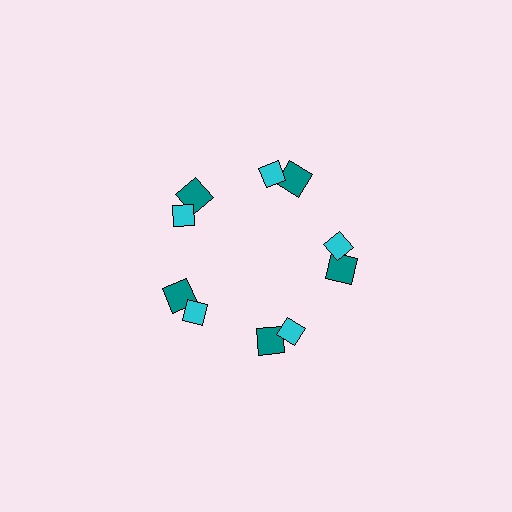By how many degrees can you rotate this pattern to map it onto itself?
The pattern maps onto itself every 72 degrees of rotation.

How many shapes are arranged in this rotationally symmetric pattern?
There are 10 shapes, arranged in 5 groups of 2.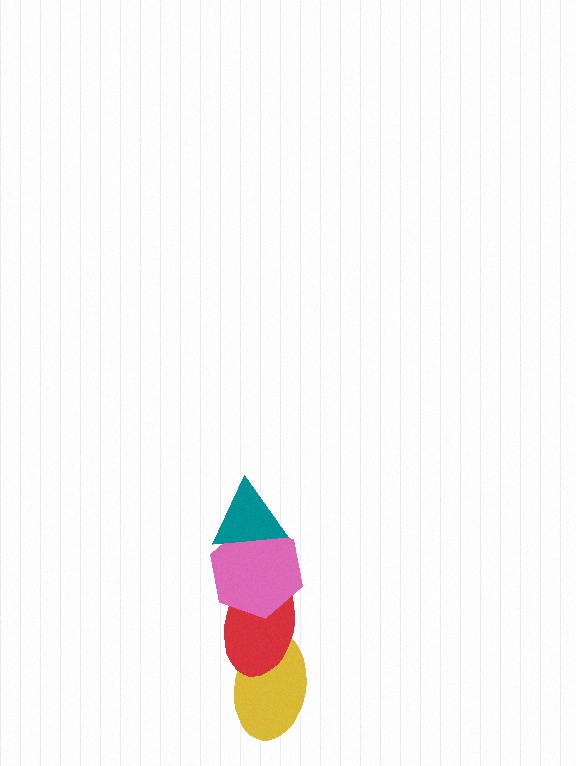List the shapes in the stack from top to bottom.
From top to bottom: the teal triangle, the pink hexagon, the red ellipse, the yellow ellipse.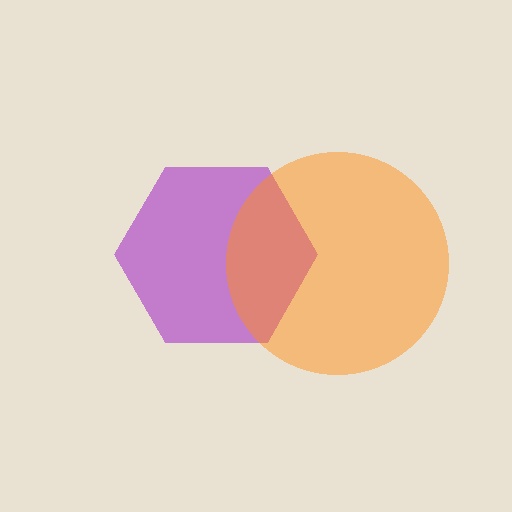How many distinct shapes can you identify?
There are 2 distinct shapes: a purple hexagon, an orange circle.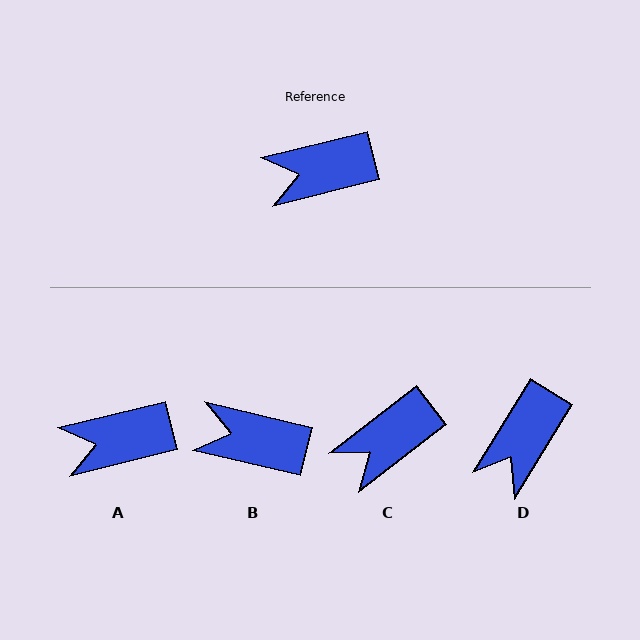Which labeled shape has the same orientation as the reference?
A.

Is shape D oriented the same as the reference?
No, it is off by about 44 degrees.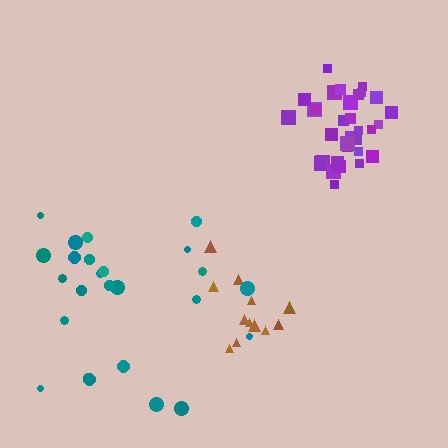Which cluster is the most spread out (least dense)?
Teal.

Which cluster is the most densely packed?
Purple.